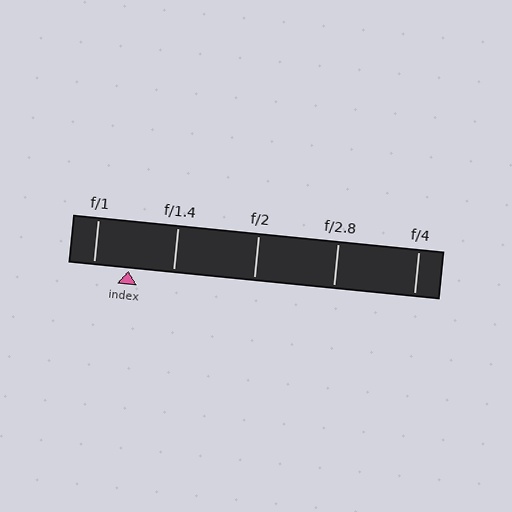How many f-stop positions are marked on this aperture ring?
There are 5 f-stop positions marked.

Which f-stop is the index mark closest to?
The index mark is closest to f/1.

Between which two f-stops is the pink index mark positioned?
The index mark is between f/1 and f/1.4.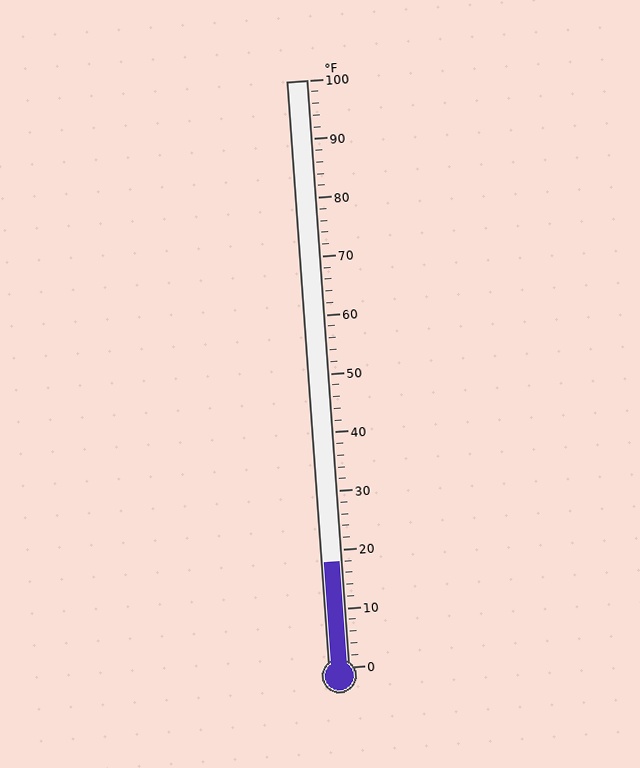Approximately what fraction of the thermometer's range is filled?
The thermometer is filled to approximately 20% of its range.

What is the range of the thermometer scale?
The thermometer scale ranges from 0°F to 100°F.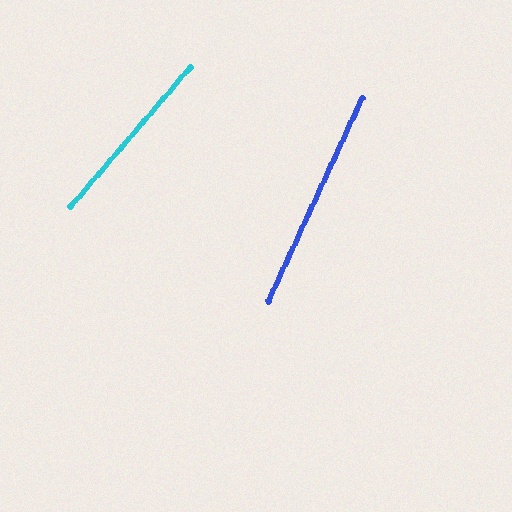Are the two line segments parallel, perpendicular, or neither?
Neither parallel nor perpendicular — they differ by about 16°.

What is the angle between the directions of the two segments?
Approximately 16 degrees.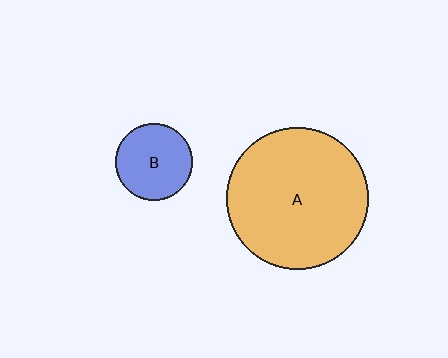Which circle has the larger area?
Circle A (orange).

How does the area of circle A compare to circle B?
Approximately 3.4 times.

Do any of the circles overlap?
No, none of the circles overlap.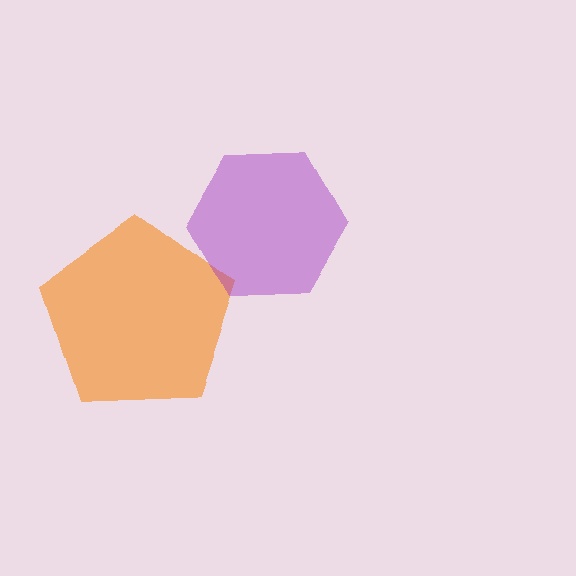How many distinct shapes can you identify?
There are 2 distinct shapes: an orange pentagon, a purple hexagon.